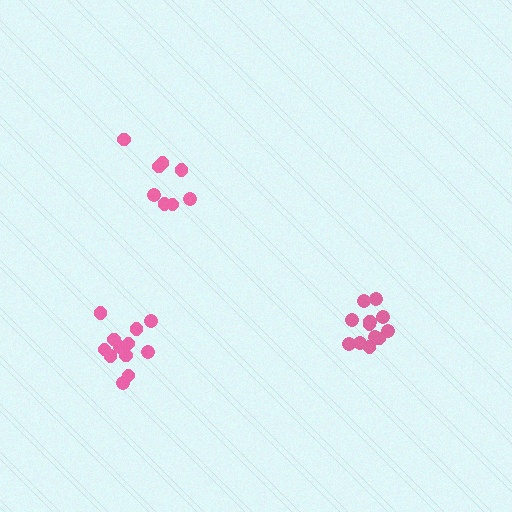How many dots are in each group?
Group 1: 12 dots, Group 2: 12 dots, Group 3: 8 dots (32 total).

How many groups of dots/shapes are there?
There are 3 groups.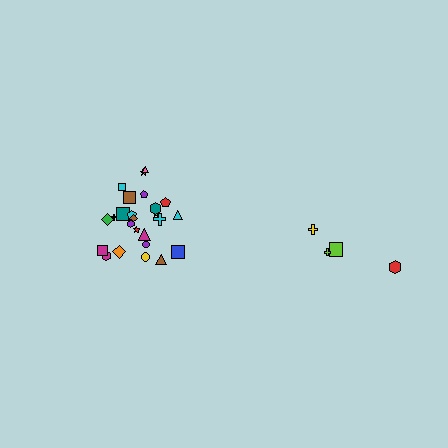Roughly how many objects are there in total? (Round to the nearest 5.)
Roughly 30 objects in total.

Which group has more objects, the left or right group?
The left group.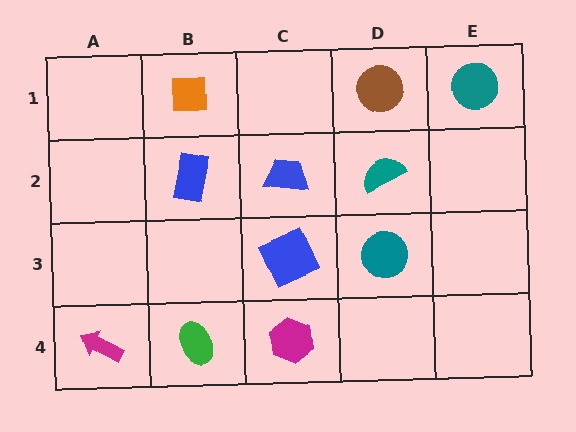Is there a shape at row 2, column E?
No, that cell is empty.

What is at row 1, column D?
A brown circle.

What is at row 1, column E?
A teal circle.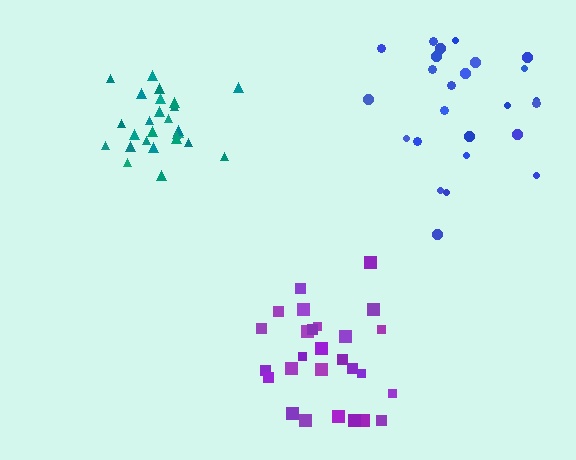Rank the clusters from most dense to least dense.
teal, purple, blue.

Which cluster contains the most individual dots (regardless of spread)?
Purple (27).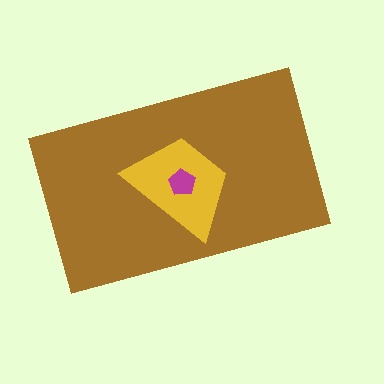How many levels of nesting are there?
3.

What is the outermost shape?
The brown rectangle.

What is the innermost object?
The magenta pentagon.